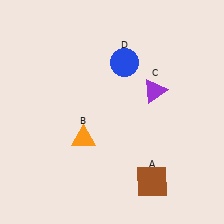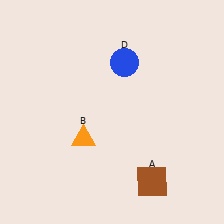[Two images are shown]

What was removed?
The purple triangle (C) was removed in Image 2.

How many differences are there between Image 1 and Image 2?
There is 1 difference between the two images.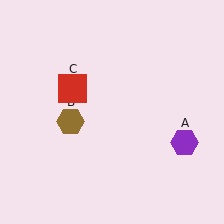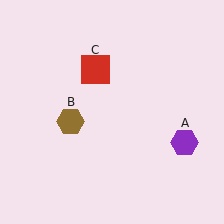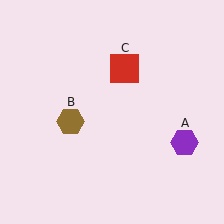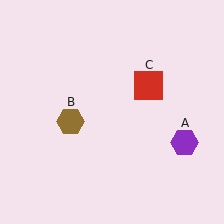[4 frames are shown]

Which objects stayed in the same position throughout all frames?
Purple hexagon (object A) and brown hexagon (object B) remained stationary.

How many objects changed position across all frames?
1 object changed position: red square (object C).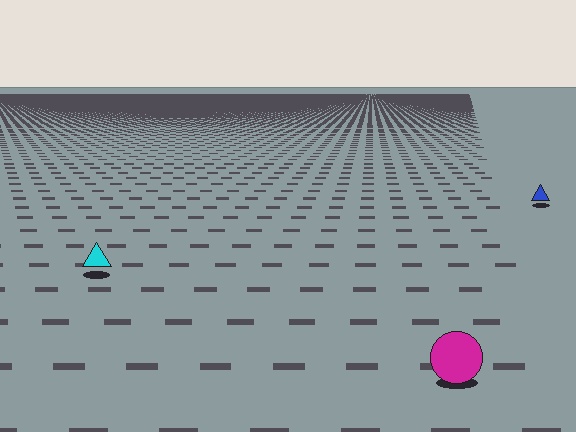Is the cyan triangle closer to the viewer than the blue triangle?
Yes. The cyan triangle is closer — you can tell from the texture gradient: the ground texture is coarser near it.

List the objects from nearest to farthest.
From nearest to farthest: the magenta circle, the cyan triangle, the blue triangle.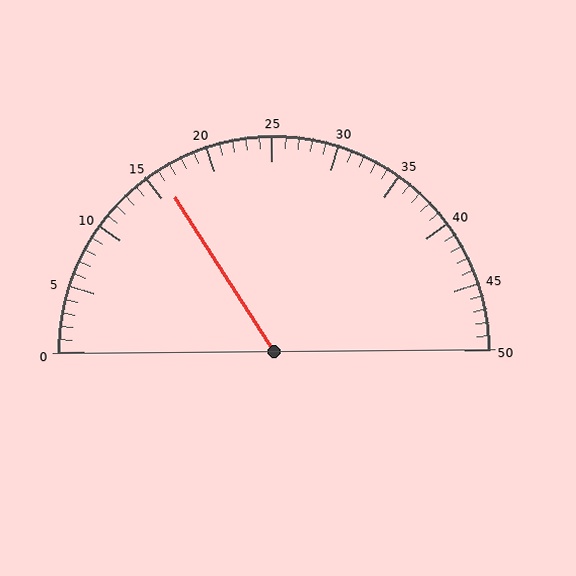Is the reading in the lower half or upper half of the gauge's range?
The reading is in the lower half of the range (0 to 50).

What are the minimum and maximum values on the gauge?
The gauge ranges from 0 to 50.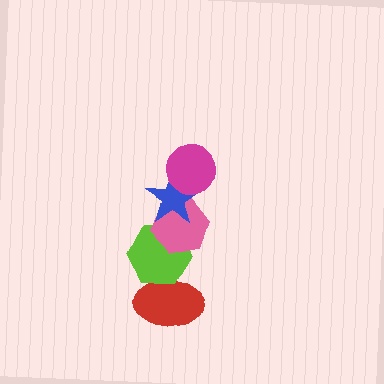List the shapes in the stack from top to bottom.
From top to bottom: the magenta circle, the blue star, the pink hexagon, the lime hexagon, the red ellipse.